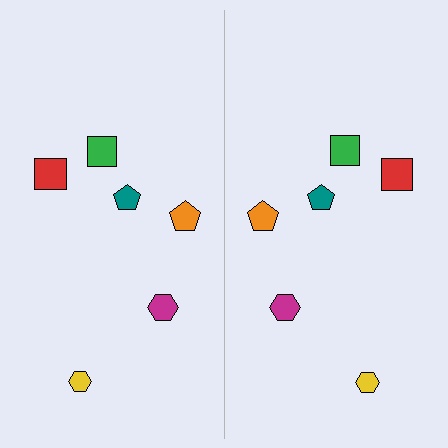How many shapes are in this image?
There are 12 shapes in this image.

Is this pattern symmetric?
Yes, this pattern has bilateral (reflection) symmetry.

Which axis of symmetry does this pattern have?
The pattern has a vertical axis of symmetry running through the center of the image.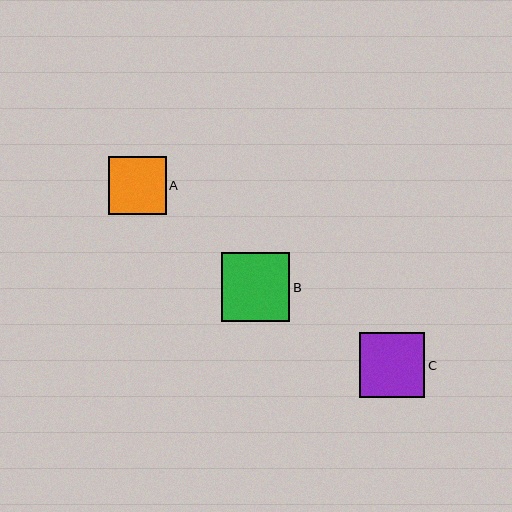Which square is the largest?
Square B is the largest with a size of approximately 68 pixels.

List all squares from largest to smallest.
From largest to smallest: B, C, A.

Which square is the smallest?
Square A is the smallest with a size of approximately 57 pixels.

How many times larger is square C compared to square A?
Square C is approximately 1.1 times the size of square A.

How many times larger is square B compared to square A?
Square B is approximately 1.2 times the size of square A.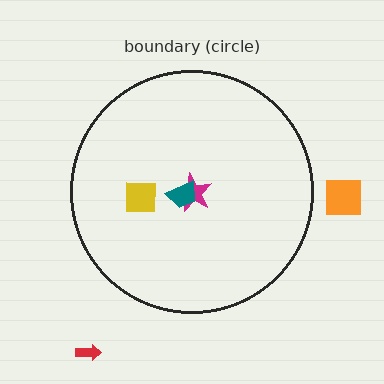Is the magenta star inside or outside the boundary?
Inside.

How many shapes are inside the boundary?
3 inside, 2 outside.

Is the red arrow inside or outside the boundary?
Outside.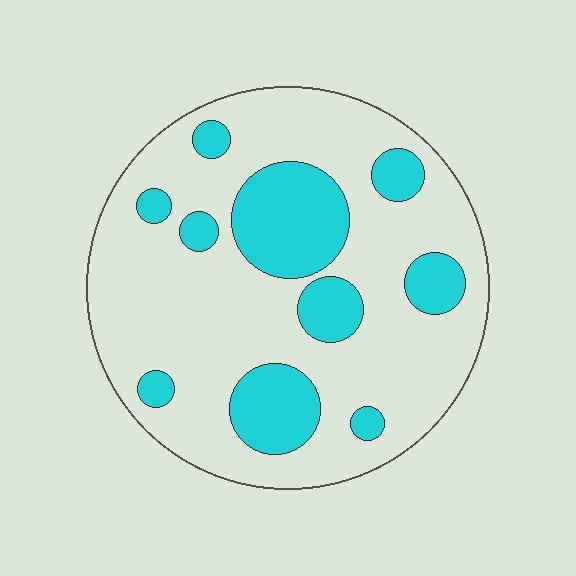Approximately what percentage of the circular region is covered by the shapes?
Approximately 25%.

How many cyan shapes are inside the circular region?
10.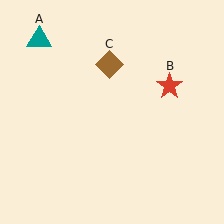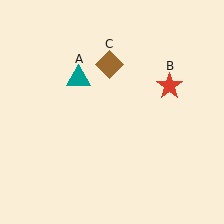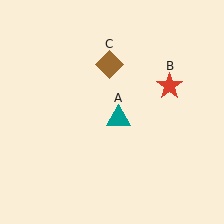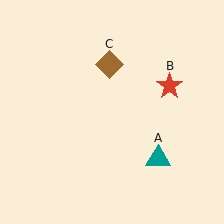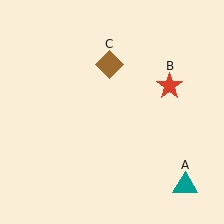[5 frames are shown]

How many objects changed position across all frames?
1 object changed position: teal triangle (object A).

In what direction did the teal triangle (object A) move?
The teal triangle (object A) moved down and to the right.